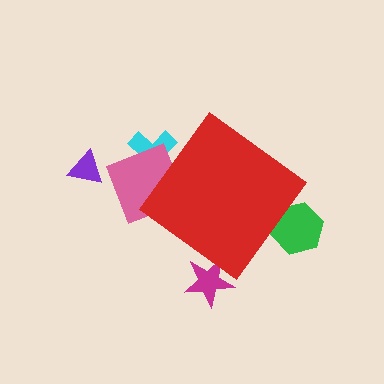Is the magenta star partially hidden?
Yes, the magenta star is partially hidden behind the red diamond.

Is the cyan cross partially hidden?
Yes, the cyan cross is partially hidden behind the red diamond.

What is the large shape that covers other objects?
A red diamond.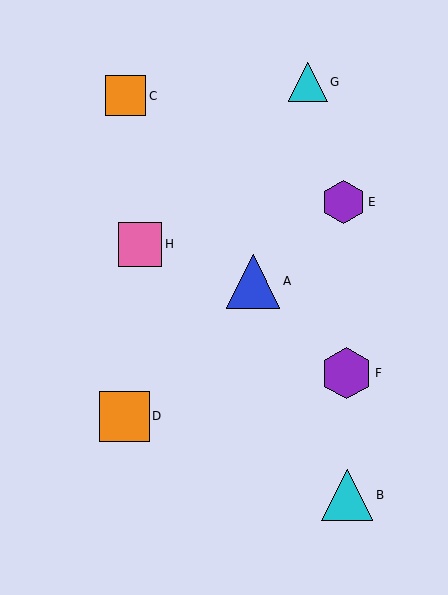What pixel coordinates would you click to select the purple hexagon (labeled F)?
Click at (347, 373) to select the purple hexagon F.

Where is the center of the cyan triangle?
The center of the cyan triangle is at (308, 82).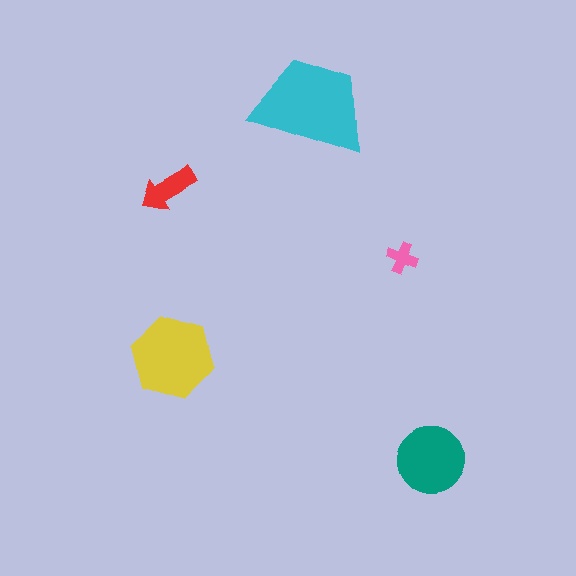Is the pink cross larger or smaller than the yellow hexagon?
Smaller.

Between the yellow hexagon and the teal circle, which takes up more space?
The yellow hexagon.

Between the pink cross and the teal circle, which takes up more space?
The teal circle.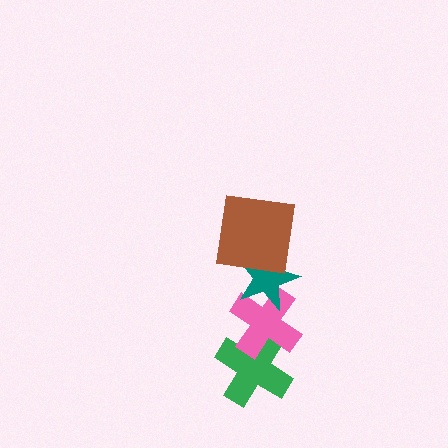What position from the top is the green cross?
The green cross is 4th from the top.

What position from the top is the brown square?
The brown square is 1st from the top.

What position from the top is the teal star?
The teal star is 2nd from the top.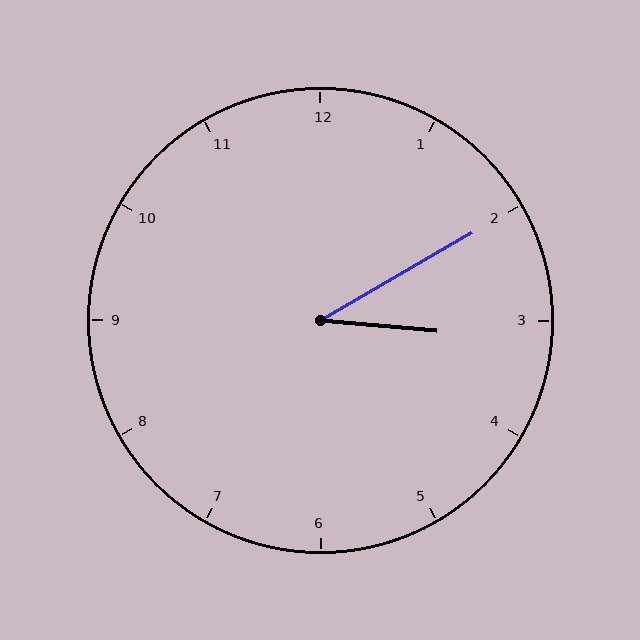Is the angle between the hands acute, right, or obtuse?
It is acute.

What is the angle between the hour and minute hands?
Approximately 35 degrees.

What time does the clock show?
3:10.